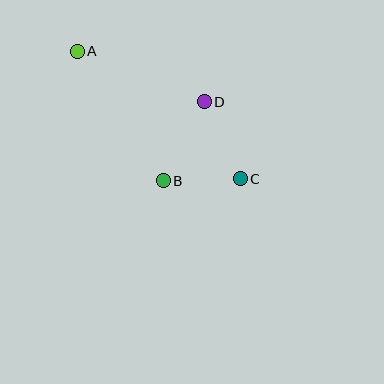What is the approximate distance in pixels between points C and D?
The distance between C and D is approximately 85 pixels.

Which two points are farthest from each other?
Points A and C are farthest from each other.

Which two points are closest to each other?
Points B and C are closest to each other.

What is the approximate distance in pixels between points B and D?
The distance between B and D is approximately 89 pixels.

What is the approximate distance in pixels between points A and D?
The distance between A and D is approximately 136 pixels.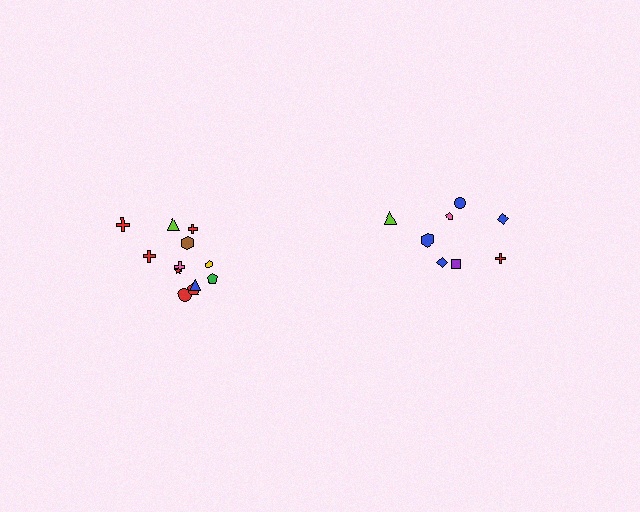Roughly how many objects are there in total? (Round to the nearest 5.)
Roughly 20 objects in total.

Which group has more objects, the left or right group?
The left group.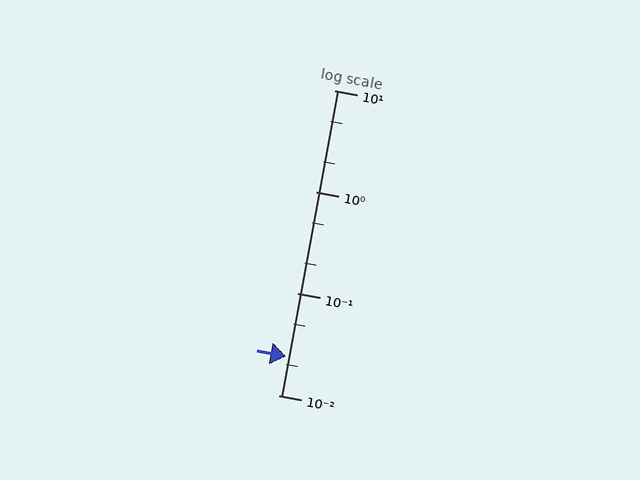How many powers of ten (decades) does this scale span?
The scale spans 3 decades, from 0.01 to 10.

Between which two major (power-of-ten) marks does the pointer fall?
The pointer is between 0.01 and 0.1.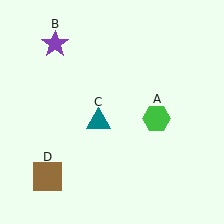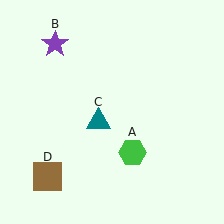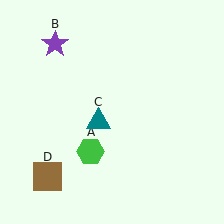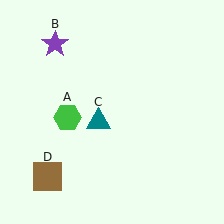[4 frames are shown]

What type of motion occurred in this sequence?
The green hexagon (object A) rotated clockwise around the center of the scene.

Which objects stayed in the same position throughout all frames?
Purple star (object B) and teal triangle (object C) and brown square (object D) remained stationary.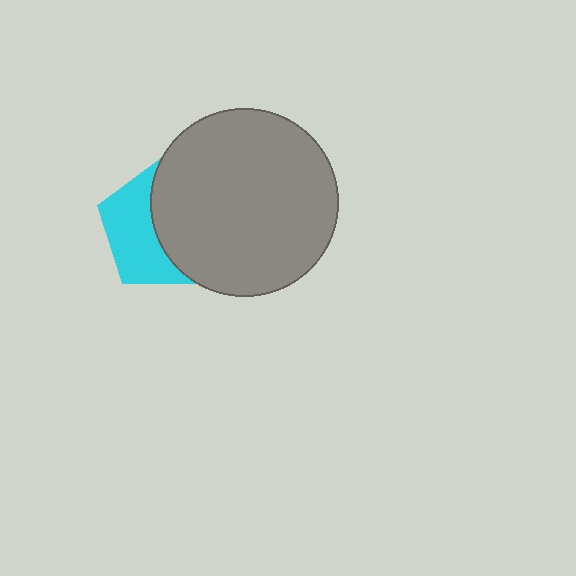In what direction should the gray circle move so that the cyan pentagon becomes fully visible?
The gray circle should move right. That is the shortest direction to clear the overlap and leave the cyan pentagon fully visible.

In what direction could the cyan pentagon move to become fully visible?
The cyan pentagon could move left. That would shift it out from behind the gray circle entirely.